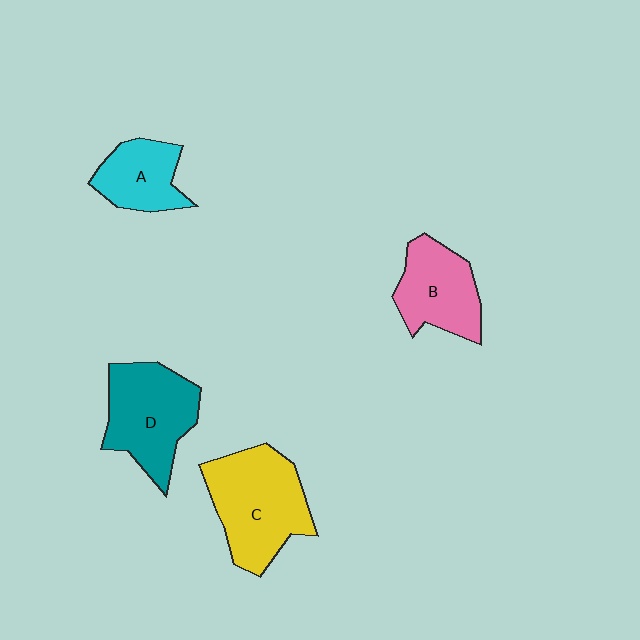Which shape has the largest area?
Shape C (yellow).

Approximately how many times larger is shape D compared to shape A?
Approximately 1.6 times.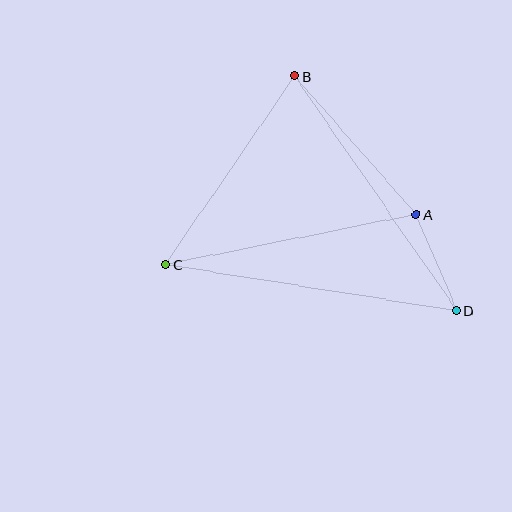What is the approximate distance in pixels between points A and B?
The distance between A and B is approximately 184 pixels.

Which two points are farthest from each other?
Points C and D are farthest from each other.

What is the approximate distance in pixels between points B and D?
The distance between B and D is approximately 285 pixels.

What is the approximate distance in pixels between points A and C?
The distance between A and C is approximately 256 pixels.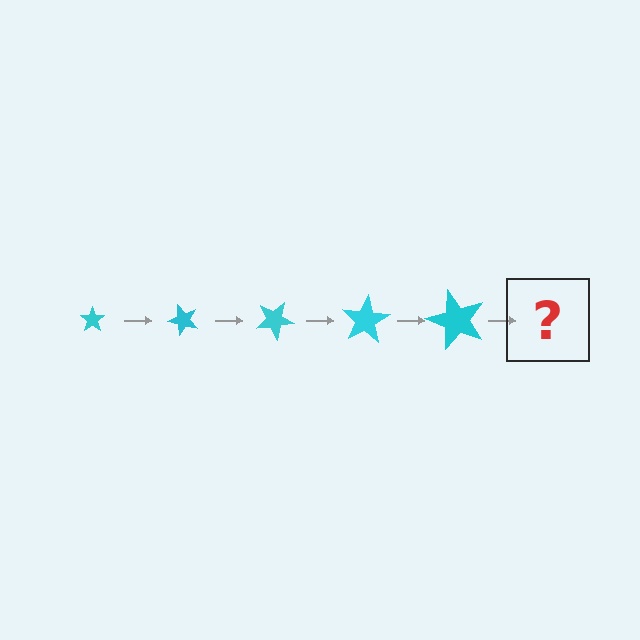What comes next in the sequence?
The next element should be a star, larger than the previous one and rotated 250 degrees from the start.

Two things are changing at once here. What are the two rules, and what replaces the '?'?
The two rules are that the star grows larger each step and it rotates 50 degrees each step. The '?' should be a star, larger than the previous one and rotated 250 degrees from the start.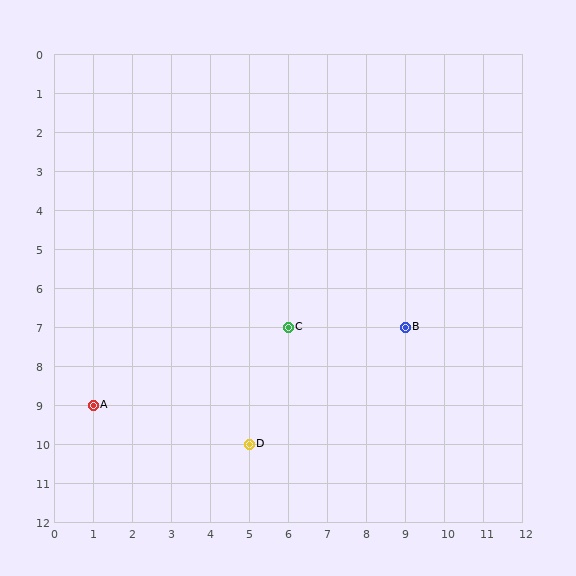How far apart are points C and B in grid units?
Points C and B are 3 columns apart.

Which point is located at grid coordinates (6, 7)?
Point C is at (6, 7).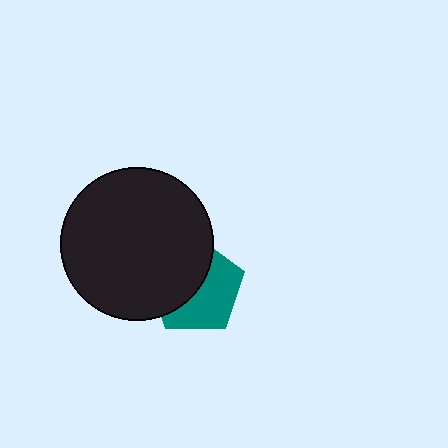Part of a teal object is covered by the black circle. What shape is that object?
It is a pentagon.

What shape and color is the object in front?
The object in front is a black circle.